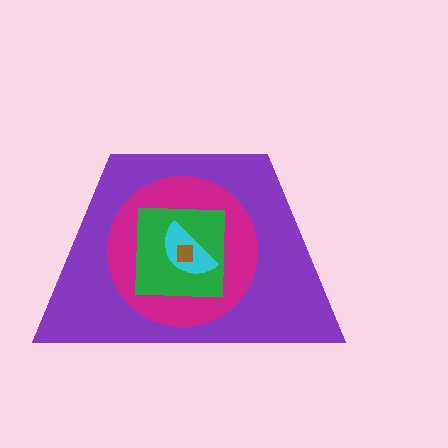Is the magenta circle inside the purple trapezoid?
Yes.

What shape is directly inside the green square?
The cyan semicircle.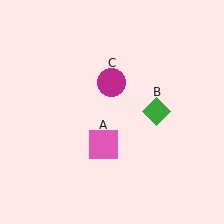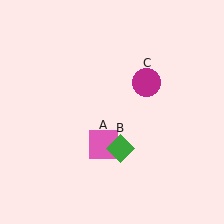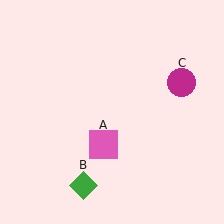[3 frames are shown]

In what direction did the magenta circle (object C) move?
The magenta circle (object C) moved right.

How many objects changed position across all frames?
2 objects changed position: green diamond (object B), magenta circle (object C).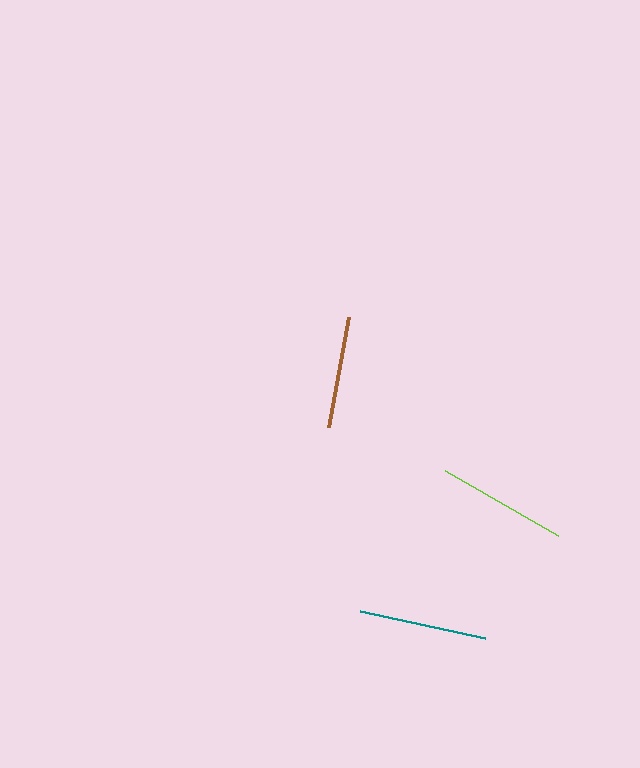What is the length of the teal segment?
The teal segment is approximately 127 pixels long.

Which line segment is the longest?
The lime line is the longest at approximately 131 pixels.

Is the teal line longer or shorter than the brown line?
The teal line is longer than the brown line.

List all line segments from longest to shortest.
From longest to shortest: lime, teal, brown.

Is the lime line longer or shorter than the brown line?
The lime line is longer than the brown line.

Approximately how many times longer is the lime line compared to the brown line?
The lime line is approximately 1.2 times the length of the brown line.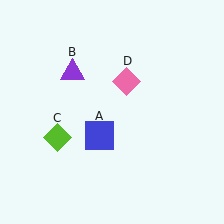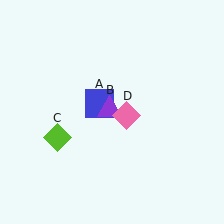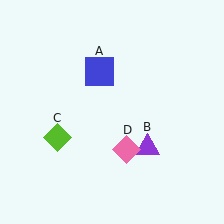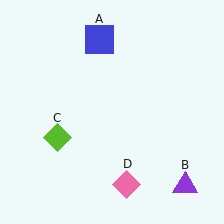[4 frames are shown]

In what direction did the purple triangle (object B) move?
The purple triangle (object B) moved down and to the right.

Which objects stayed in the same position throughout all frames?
Lime diamond (object C) remained stationary.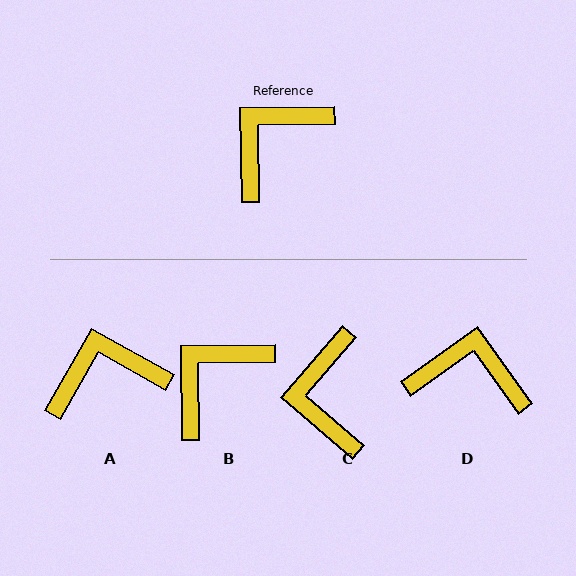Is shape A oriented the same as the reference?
No, it is off by about 30 degrees.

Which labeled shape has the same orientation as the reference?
B.